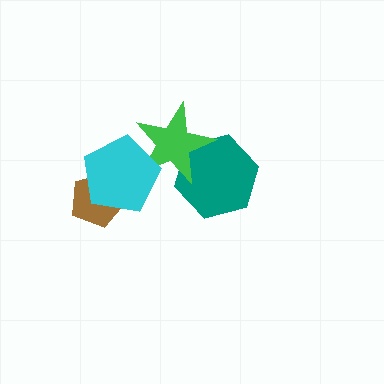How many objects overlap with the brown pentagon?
1 object overlaps with the brown pentagon.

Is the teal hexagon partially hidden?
Yes, it is partially covered by another shape.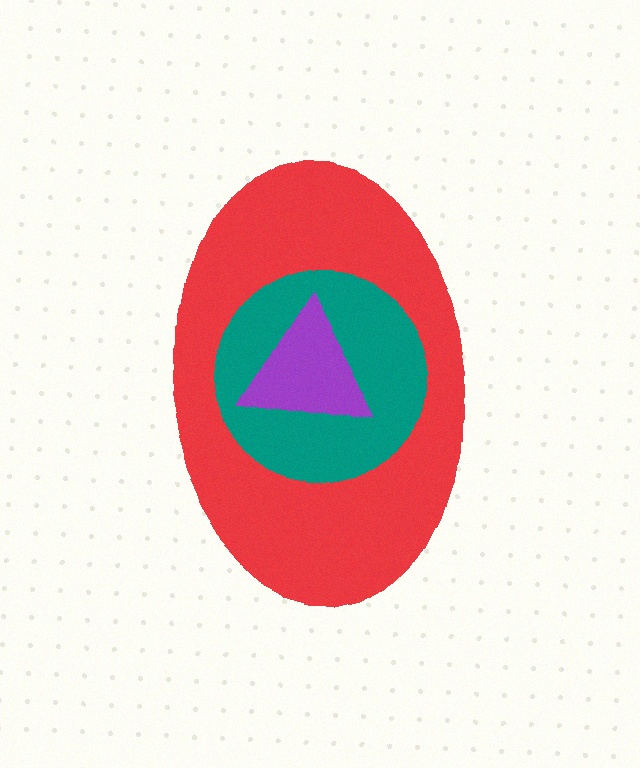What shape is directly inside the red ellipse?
The teal circle.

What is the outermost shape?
The red ellipse.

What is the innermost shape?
The purple triangle.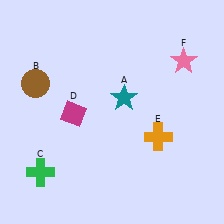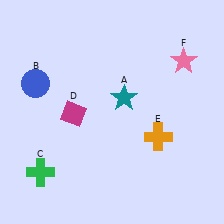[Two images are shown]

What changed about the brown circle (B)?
In Image 1, B is brown. In Image 2, it changed to blue.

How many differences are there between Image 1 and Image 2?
There is 1 difference between the two images.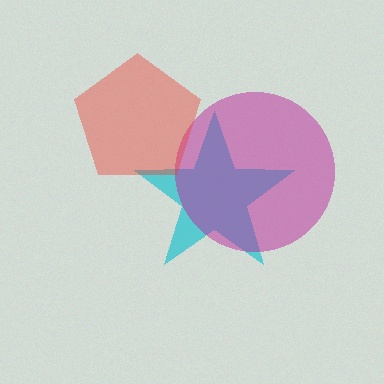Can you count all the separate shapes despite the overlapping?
Yes, there are 3 separate shapes.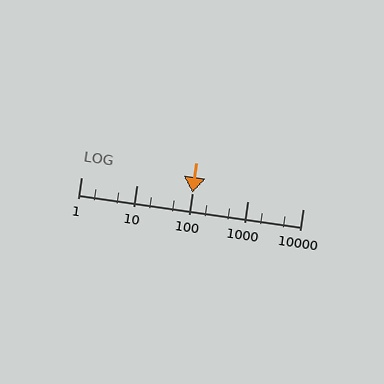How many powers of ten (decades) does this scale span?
The scale spans 4 decades, from 1 to 10000.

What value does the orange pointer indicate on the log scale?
The pointer indicates approximately 100.